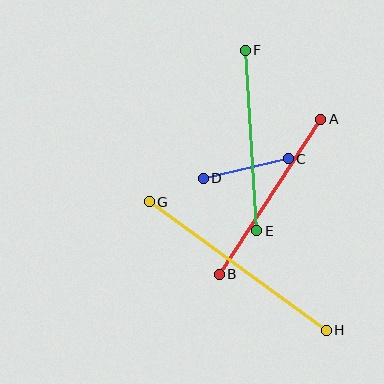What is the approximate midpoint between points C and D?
The midpoint is at approximately (246, 169) pixels.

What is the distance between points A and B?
The distance is approximately 186 pixels.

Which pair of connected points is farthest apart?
Points G and H are farthest apart.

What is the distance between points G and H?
The distance is approximately 219 pixels.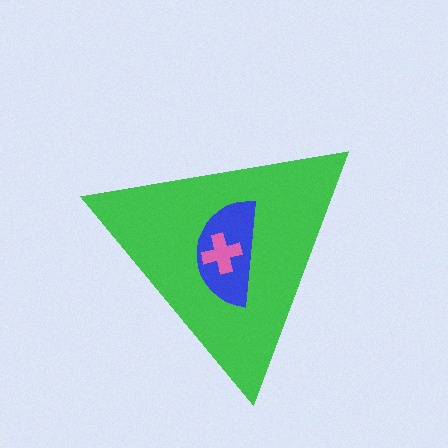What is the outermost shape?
The green triangle.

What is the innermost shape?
The pink cross.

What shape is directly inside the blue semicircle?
The pink cross.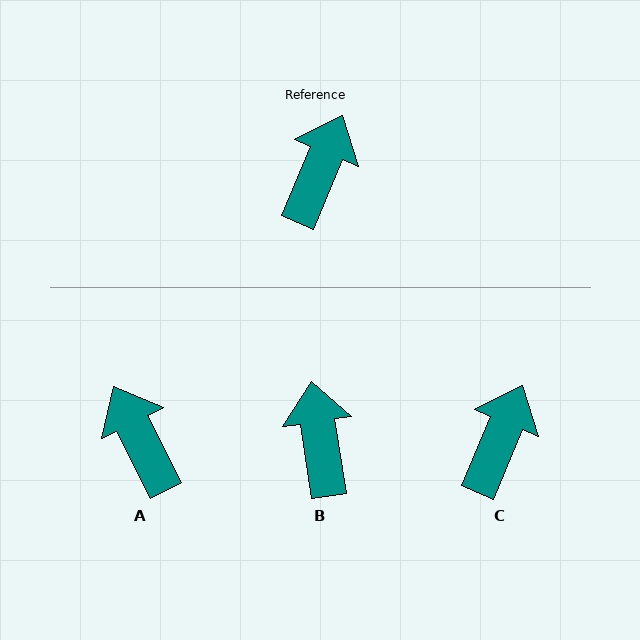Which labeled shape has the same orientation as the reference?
C.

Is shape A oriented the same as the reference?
No, it is off by about 49 degrees.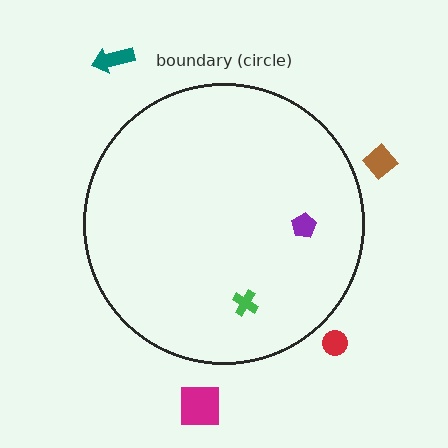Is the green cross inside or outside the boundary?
Inside.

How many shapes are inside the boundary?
2 inside, 4 outside.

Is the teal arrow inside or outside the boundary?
Outside.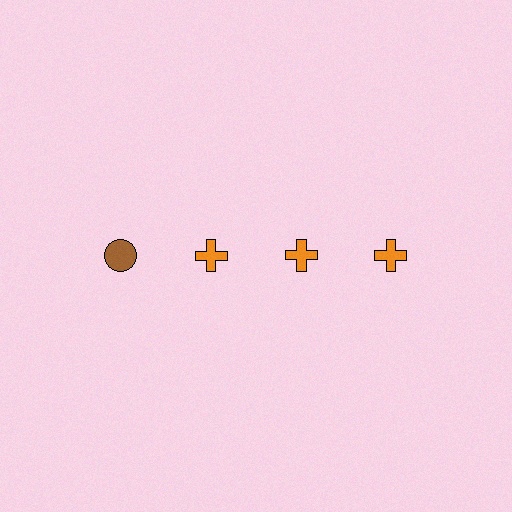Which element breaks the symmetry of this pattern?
The brown circle in the top row, leftmost column breaks the symmetry. All other shapes are orange crosses.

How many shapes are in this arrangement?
There are 4 shapes arranged in a grid pattern.